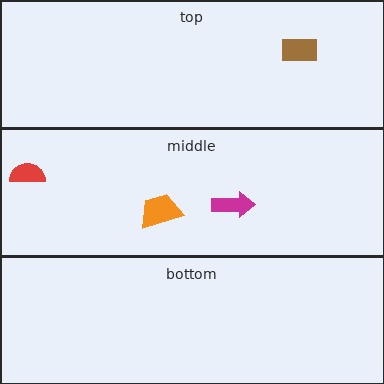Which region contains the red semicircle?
The middle region.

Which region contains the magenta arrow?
The middle region.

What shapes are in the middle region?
The magenta arrow, the red semicircle, the orange trapezoid.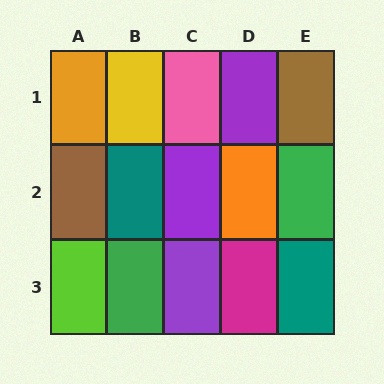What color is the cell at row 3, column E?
Teal.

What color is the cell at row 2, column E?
Green.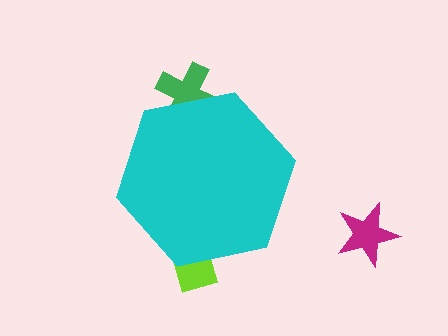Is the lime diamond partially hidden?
Yes, the lime diamond is partially hidden behind the cyan hexagon.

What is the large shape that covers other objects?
A cyan hexagon.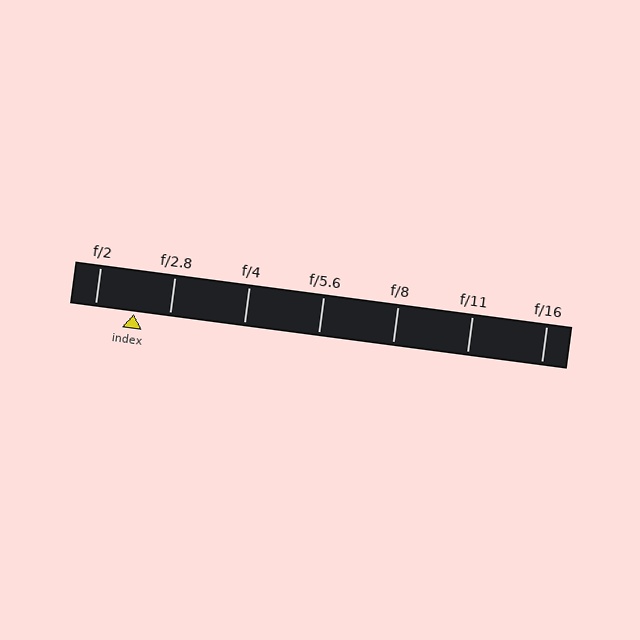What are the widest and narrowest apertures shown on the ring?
The widest aperture shown is f/2 and the narrowest is f/16.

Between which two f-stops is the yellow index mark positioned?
The index mark is between f/2 and f/2.8.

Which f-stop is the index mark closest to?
The index mark is closest to f/2.8.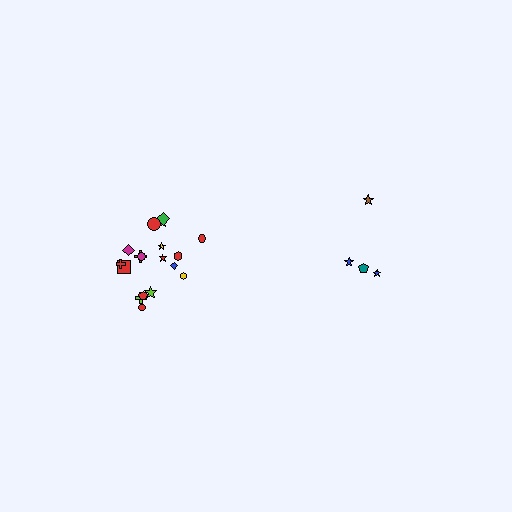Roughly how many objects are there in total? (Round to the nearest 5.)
Roughly 20 objects in total.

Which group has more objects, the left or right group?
The left group.